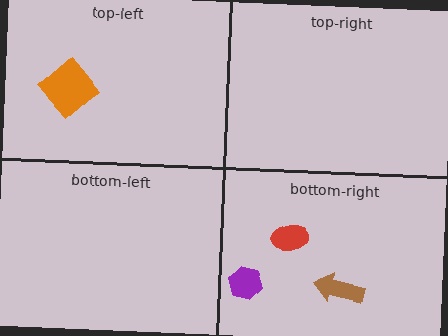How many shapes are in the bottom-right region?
3.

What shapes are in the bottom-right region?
The brown arrow, the red ellipse, the purple hexagon.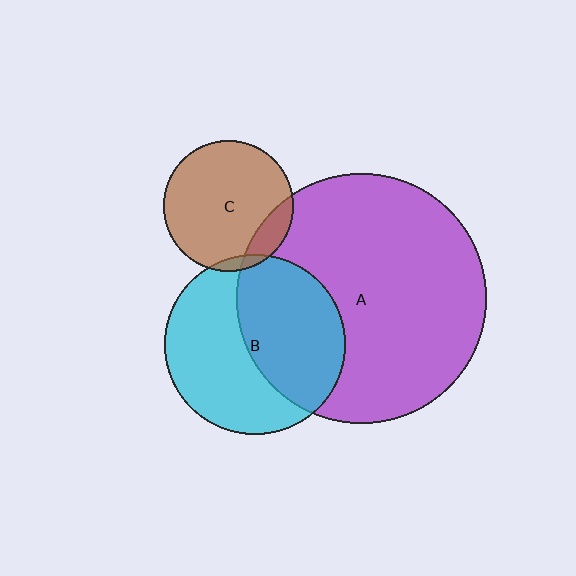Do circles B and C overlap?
Yes.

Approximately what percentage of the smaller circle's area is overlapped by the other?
Approximately 5%.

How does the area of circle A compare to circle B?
Approximately 1.9 times.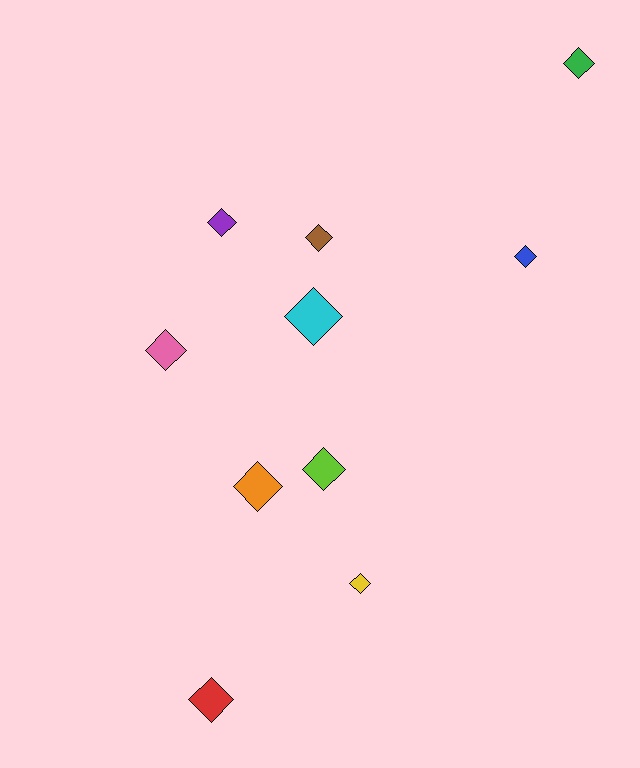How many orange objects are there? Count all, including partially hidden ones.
There is 1 orange object.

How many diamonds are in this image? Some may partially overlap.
There are 10 diamonds.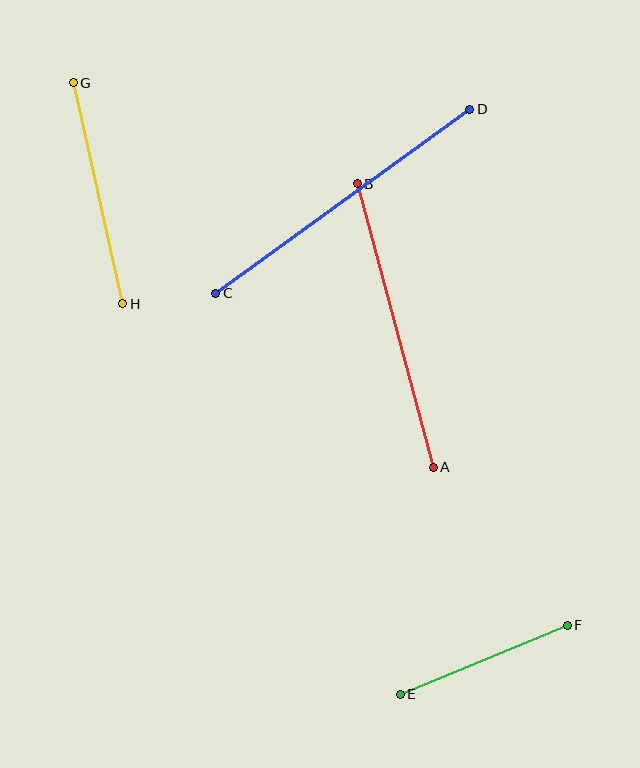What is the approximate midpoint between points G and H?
The midpoint is at approximately (98, 193) pixels.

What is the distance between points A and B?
The distance is approximately 293 pixels.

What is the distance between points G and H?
The distance is approximately 227 pixels.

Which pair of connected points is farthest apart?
Points C and D are farthest apart.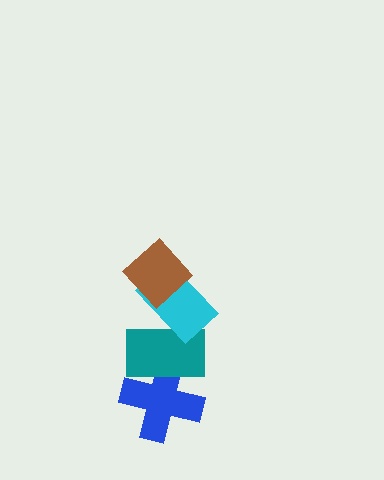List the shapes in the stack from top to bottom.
From top to bottom: the brown diamond, the cyan rectangle, the teal rectangle, the blue cross.